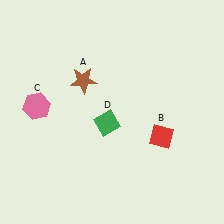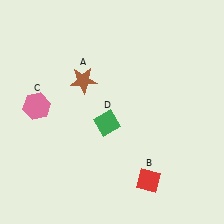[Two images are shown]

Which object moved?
The red diamond (B) moved down.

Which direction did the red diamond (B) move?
The red diamond (B) moved down.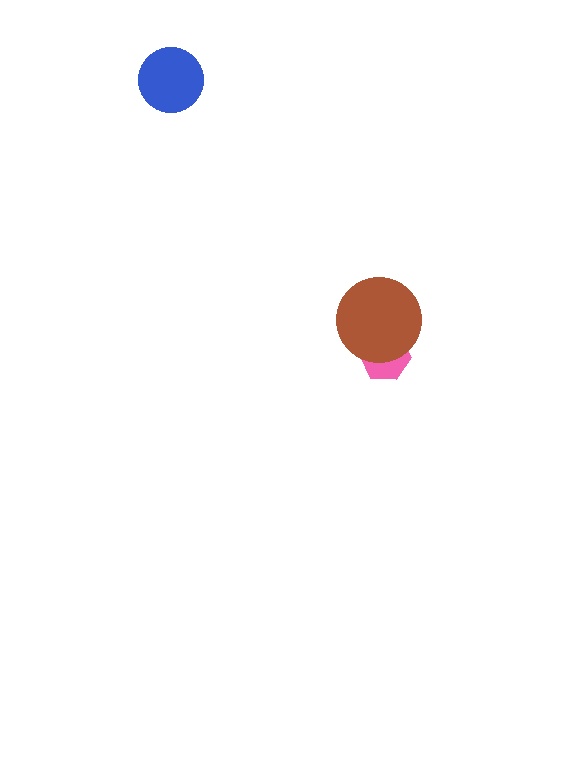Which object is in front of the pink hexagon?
The brown circle is in front of the pink hexagon.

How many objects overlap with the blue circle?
0 objects overlap with the blue circle.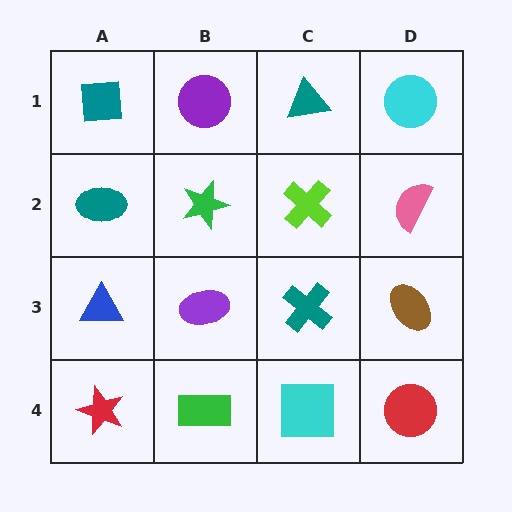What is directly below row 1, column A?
A teal ellipse.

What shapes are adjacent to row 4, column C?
A teal cross (row 3, column C), a green rectangle (row 4, column B), a red circle (row 4, column D).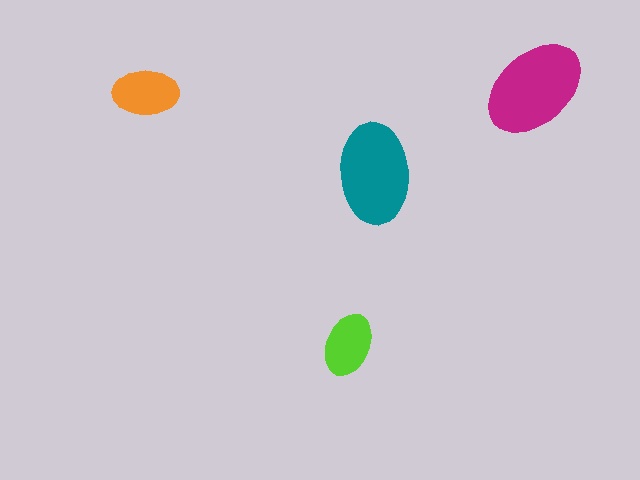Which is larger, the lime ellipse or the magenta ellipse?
The magenta one.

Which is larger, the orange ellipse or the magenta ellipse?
The magenta one.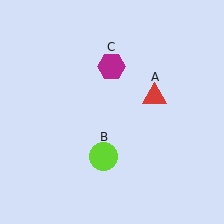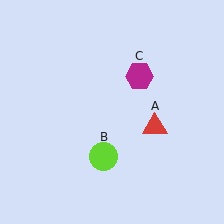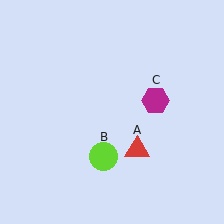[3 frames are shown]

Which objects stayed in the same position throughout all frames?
Lime circle (object B) remained stationary.